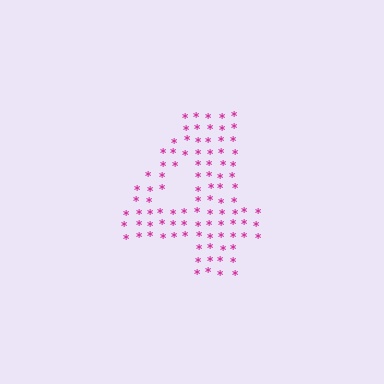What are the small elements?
The small elements are asterisks.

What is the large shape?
The large shape is the digit 4.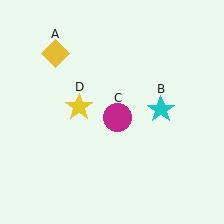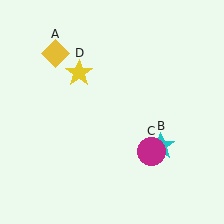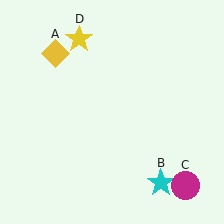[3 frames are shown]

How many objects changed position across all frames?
3 objects changed position: cyan star (object B), magenta circle (object C), yellow star (object D).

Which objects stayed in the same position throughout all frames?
Yellow diamond (object A) remained stationary.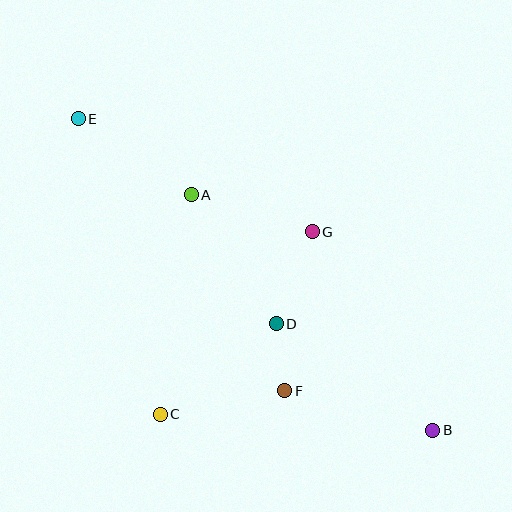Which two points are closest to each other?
Points D and F are closest to each other.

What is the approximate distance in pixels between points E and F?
The distance between E and F is approximately 342 pixels.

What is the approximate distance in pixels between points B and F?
The distance between B and F is approximately 153 pixels.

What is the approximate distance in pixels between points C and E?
The distance between C and E is approximately 307 pixels.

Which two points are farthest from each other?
Points B and E are farthest from each other.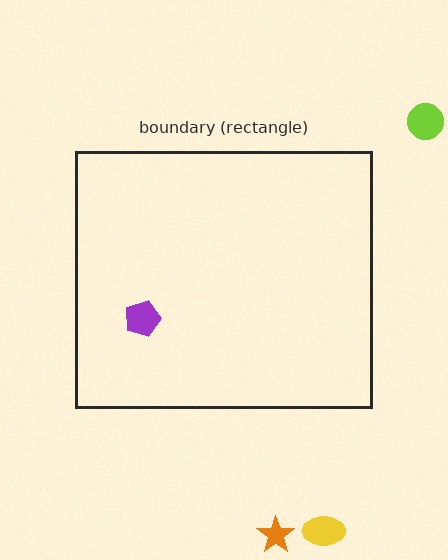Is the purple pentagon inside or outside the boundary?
Inside.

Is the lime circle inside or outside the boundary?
Outside.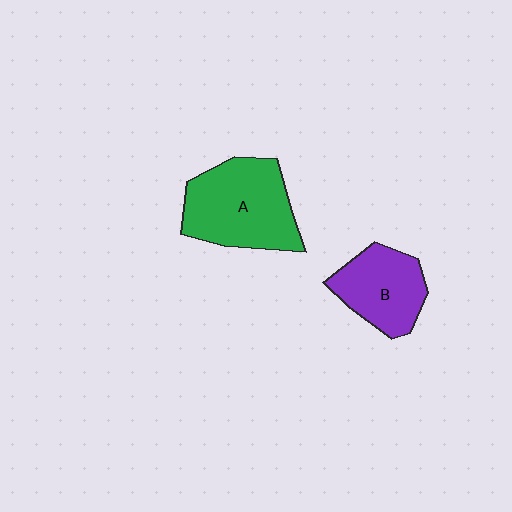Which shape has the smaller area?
Shape B (purple).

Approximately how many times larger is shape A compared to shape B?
Approximately 1.4 times.